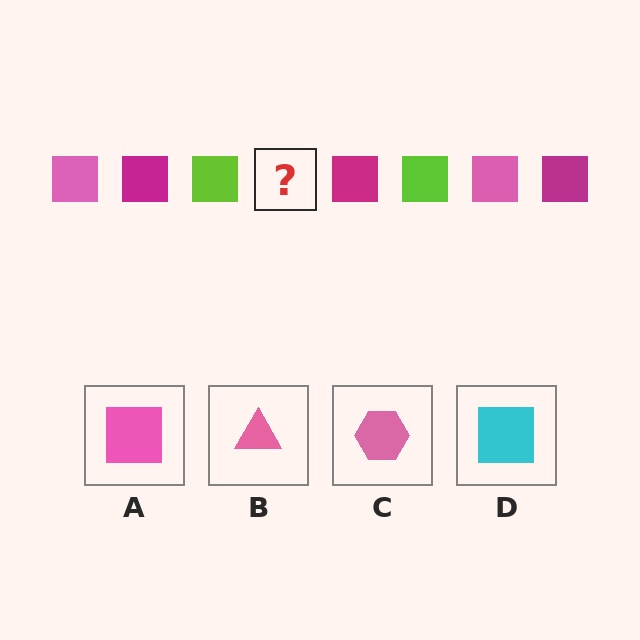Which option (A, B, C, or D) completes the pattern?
A.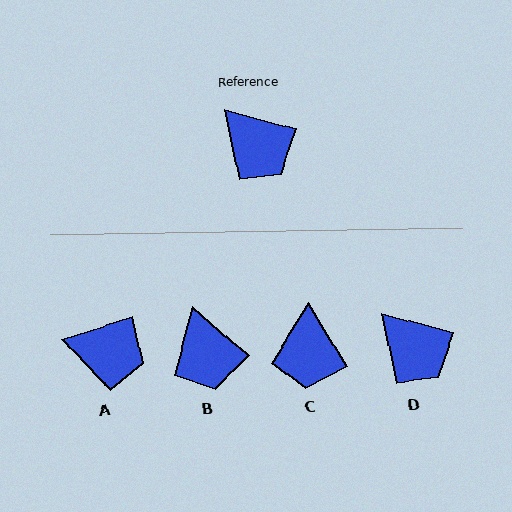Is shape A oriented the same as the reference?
No, it is off by about 32 degrees.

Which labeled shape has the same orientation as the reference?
D.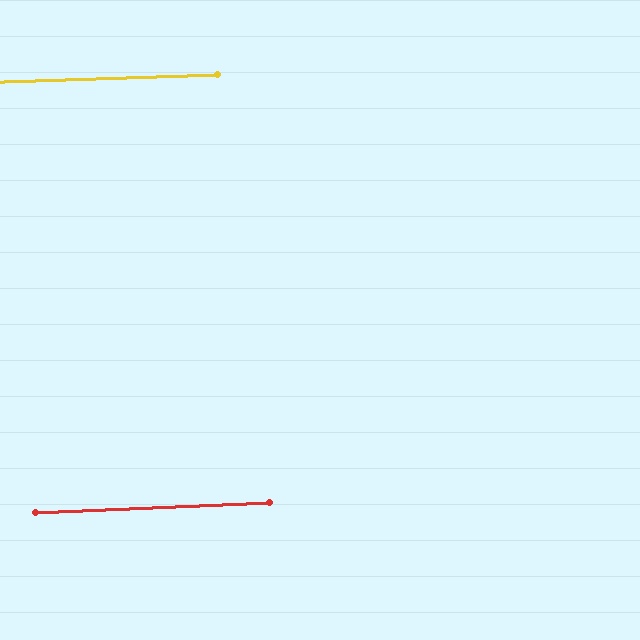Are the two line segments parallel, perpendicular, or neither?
Parallel — their directions differ by only 0.6°.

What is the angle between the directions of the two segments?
Approximately 1 degree.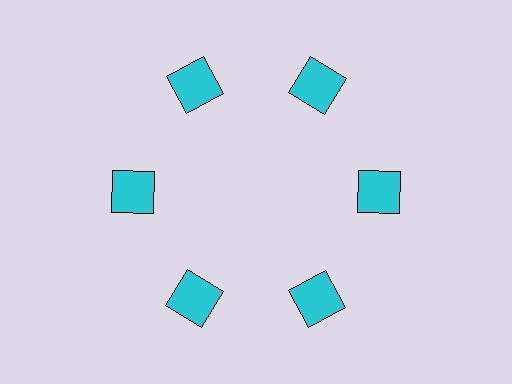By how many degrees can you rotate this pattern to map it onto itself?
The pattern maps onto itself every 60 degrees of rotation.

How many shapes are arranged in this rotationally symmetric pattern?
There are 6 shapes, arranged in 6 groups of 1.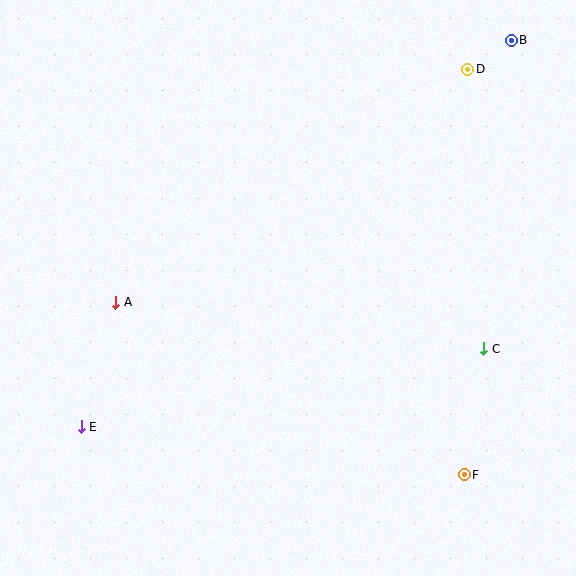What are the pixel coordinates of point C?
Point C is at (484, 349).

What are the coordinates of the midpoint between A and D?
The midpoint between A and D is at (292, 186).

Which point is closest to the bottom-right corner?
Point F is closest to the bottom-right corner.